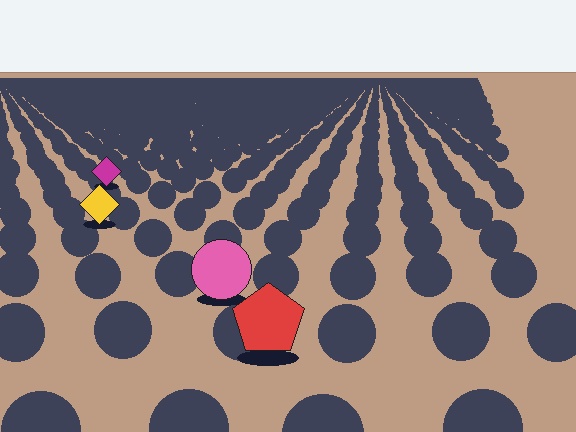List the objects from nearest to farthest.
From nearest to farthest: the red pentagon, the pink circle, the yellow diamond, the magenta diamond.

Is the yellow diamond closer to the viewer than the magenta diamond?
Yes. The yellow diamond is closer — you can tell from the texture gradient: the ground texture is coarser near it.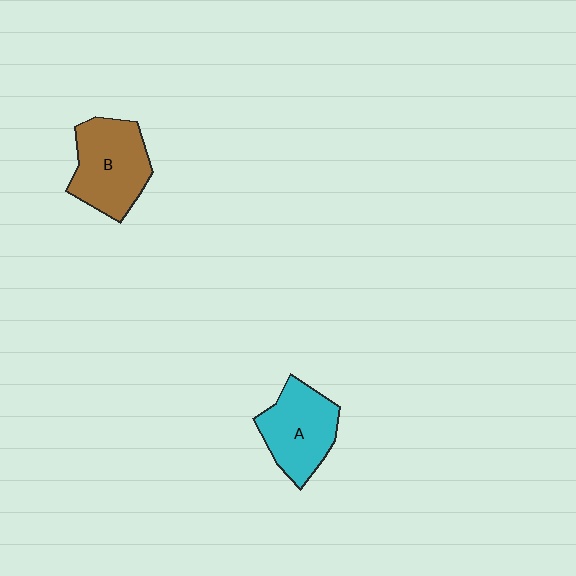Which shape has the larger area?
Shape B (brown).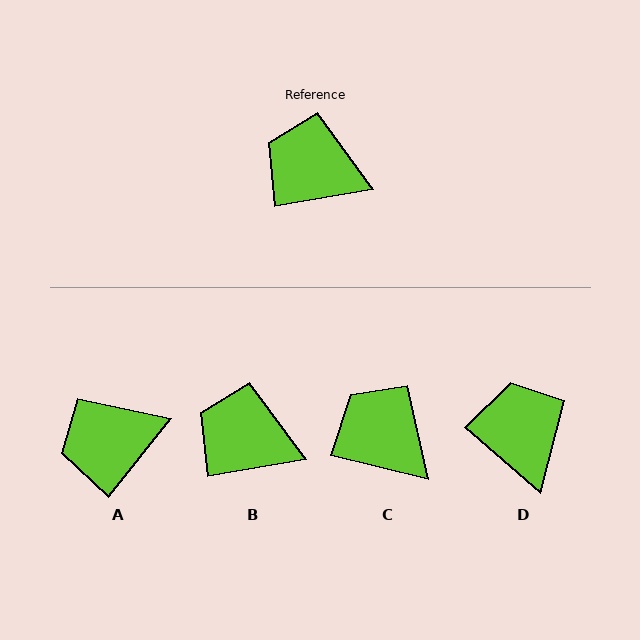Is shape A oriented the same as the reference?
No, it is off by about 41 degrees.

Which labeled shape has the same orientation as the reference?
B.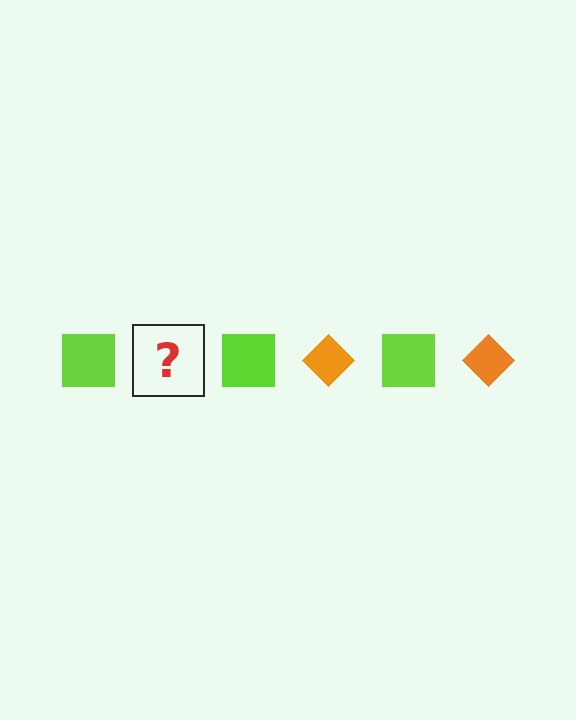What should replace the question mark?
The question mark should be replaced with an orange diamond.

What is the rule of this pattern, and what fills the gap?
The rule is that the pattern alternates between lime square and orange diamond. The gap should be filled with an orange diamond.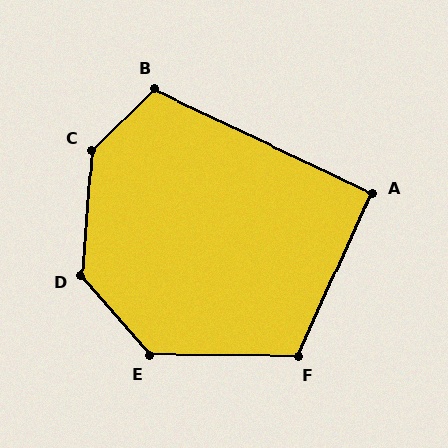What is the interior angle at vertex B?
Approximately 110 degrees (obtuse).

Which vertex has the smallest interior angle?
A, at approximately 91 degrees.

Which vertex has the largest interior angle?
C, at approximately 139 degrees.